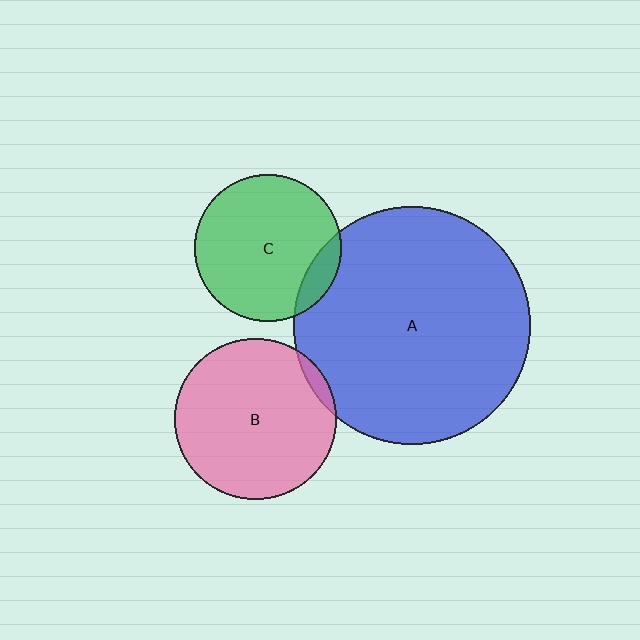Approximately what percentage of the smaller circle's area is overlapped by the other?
Approximately 10%.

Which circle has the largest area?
Circle A (blue).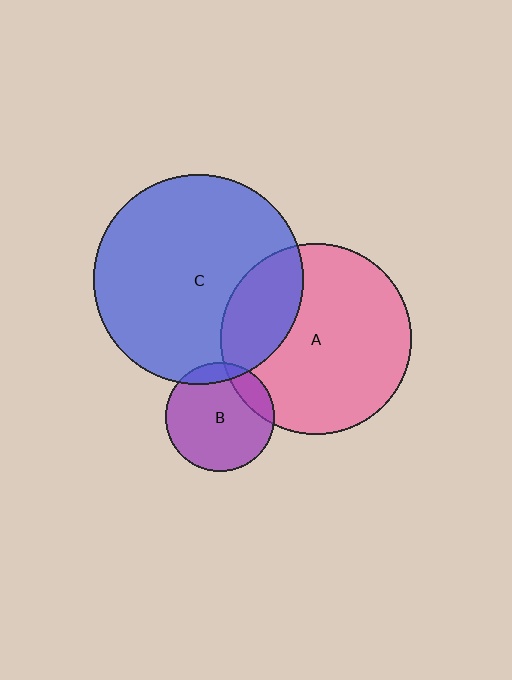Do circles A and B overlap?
Yes.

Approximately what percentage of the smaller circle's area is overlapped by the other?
Approximately 15%.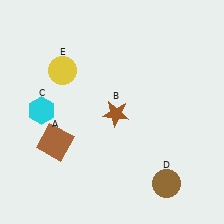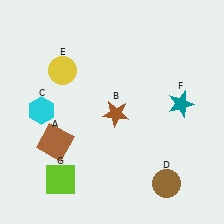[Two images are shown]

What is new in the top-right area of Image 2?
A teal star (F) was added in the top-right area of Image 2.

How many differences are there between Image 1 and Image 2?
There are 2 differences between the two images.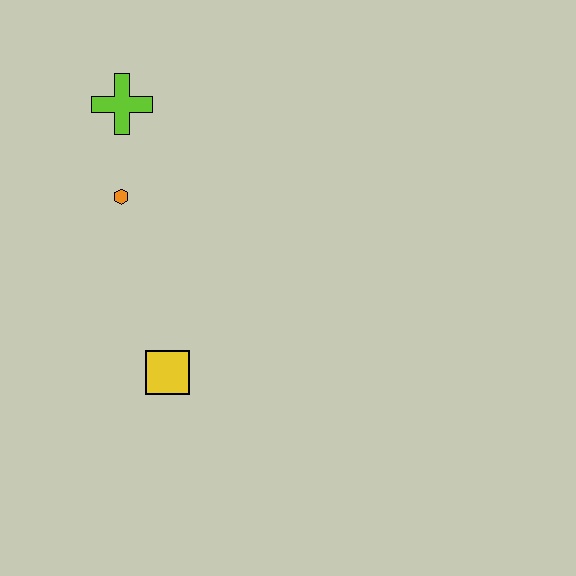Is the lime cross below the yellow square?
No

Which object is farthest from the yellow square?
The lime cross is farthest from the yellow square.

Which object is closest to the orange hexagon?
The lime cross is closest to the orange hexagon.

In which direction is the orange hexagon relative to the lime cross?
The orange hexagon is below the lime cross.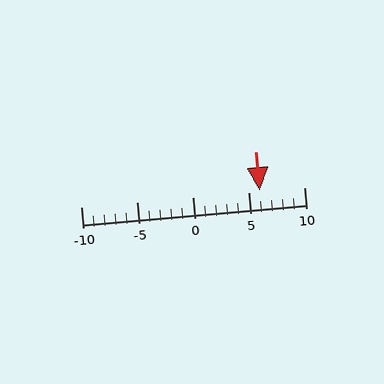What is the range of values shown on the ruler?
The ruler shows values from -10 to 10.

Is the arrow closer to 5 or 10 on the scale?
The arrow is closer to 5.